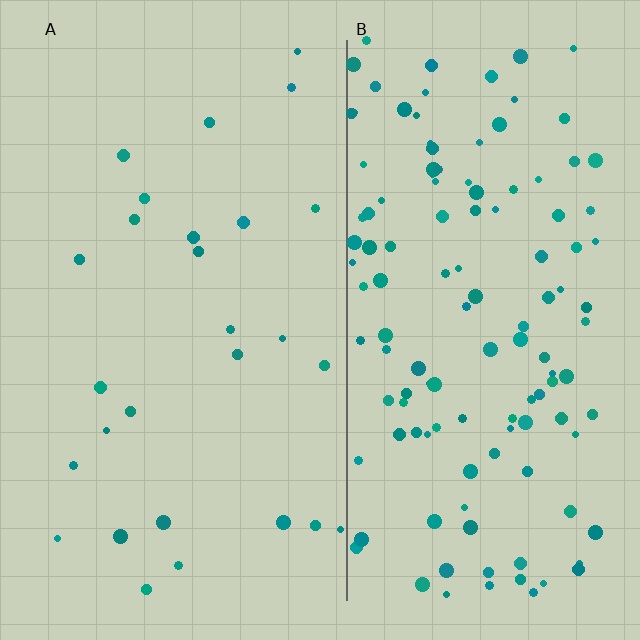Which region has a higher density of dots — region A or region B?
B (the right).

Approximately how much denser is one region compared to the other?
Approximately 4.7× — region B over region A.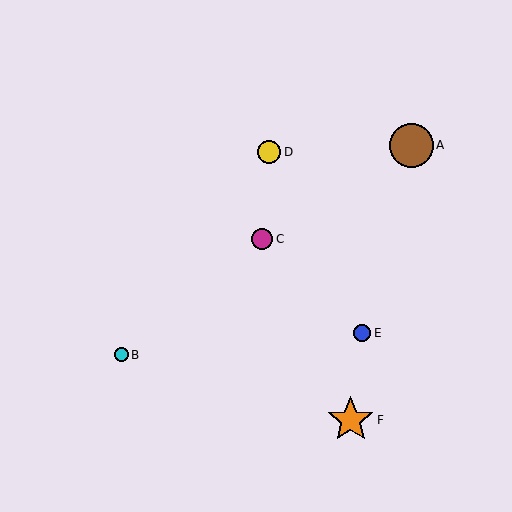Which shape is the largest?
The orange star (labeled F) is the largest.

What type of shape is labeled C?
Shape C is a magenta circle.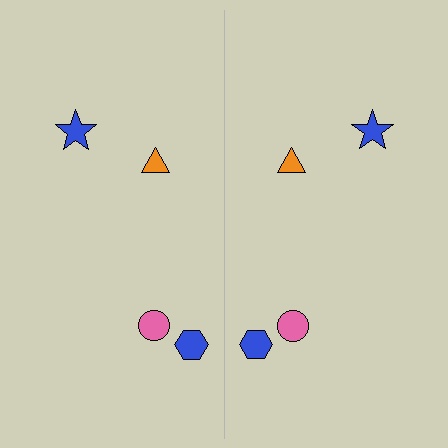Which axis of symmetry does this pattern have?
The pattern has a vertical axis of symmetry running through the center of the image.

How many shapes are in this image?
There are 8 shapes in this image.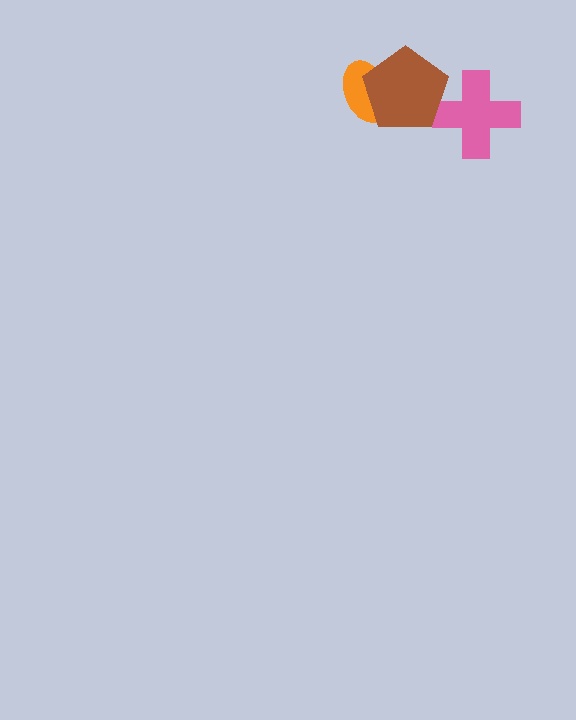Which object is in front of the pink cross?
The brown pentagon is in front of the pink cross.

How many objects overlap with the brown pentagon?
2 objects overlap with the brown pentagon.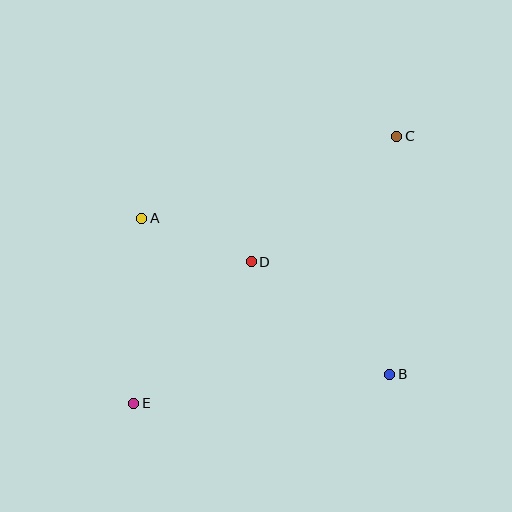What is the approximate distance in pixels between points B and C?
The distance between B and C is approximately 238 pixels.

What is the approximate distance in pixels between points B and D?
The distance between B and D is approximately 178 pixels.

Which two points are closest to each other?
Points A and D are closest to each other.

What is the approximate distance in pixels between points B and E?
The distance between B and E is approximately 257 pixels.